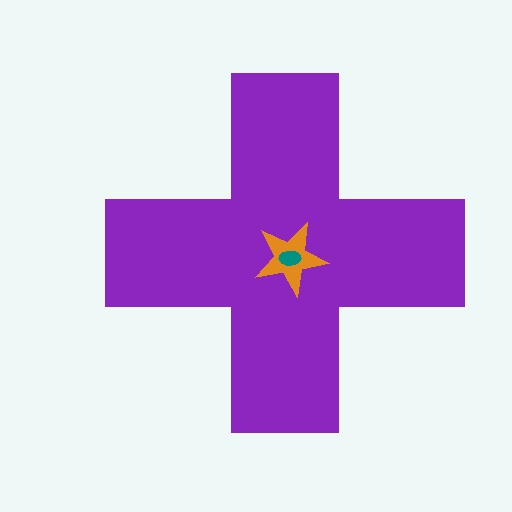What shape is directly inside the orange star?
The teal ellipse.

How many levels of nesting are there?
3.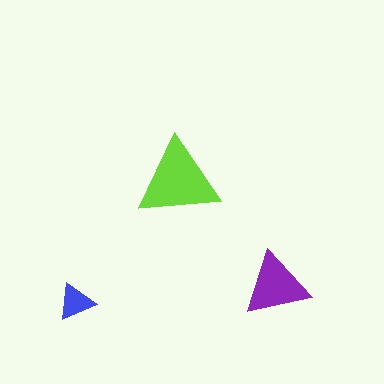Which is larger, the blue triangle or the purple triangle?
The purple one.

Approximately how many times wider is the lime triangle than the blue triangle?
About 2 times wider.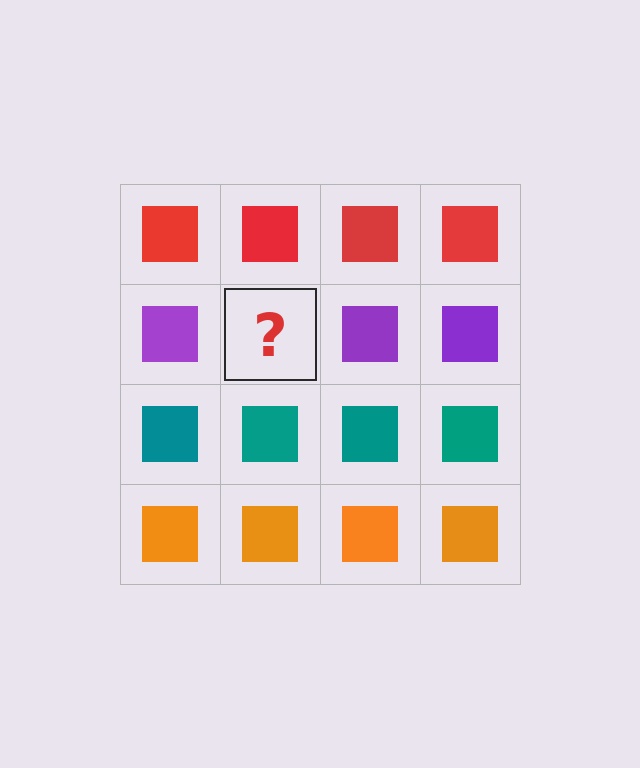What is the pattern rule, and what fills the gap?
The rule is that each row has a consistent color. The gap should be filled with a purple square.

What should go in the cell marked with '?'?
The missing cell should contain a purple square.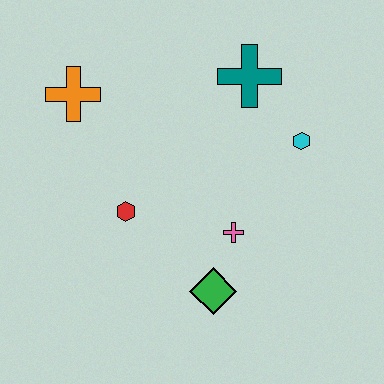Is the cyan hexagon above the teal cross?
No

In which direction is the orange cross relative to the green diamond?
The orange cross is above the green diamond.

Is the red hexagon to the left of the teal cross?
Yes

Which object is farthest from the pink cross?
The orange cross is farthest from the pink cross.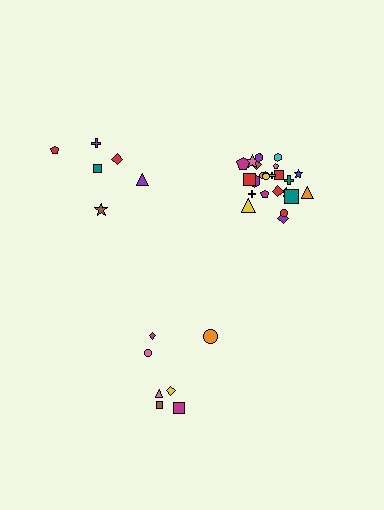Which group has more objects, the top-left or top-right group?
The top-right group.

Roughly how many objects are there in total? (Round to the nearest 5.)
Roughly 40 objects in total.